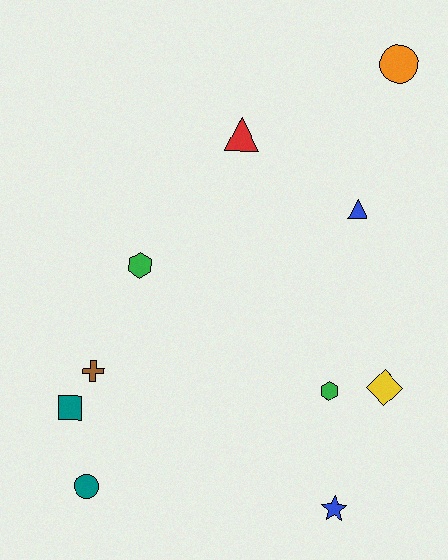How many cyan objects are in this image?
There are no cyan objects.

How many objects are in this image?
There are 10 objects.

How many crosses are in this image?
There is 1 cross.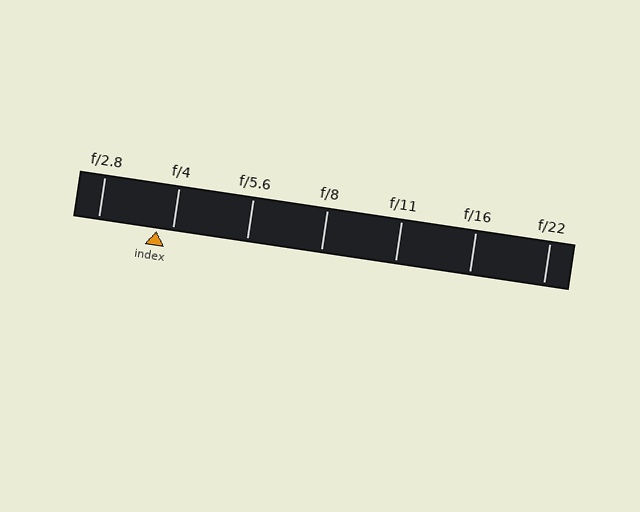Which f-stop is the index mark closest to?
The index mark is closest to f/4.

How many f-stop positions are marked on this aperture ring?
There are 7 f-stop positions marked.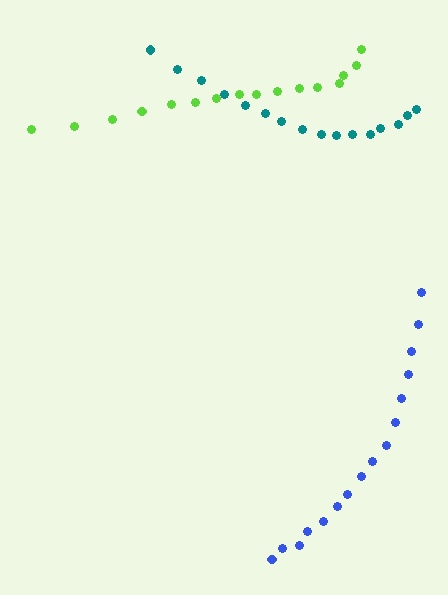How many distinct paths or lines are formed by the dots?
There are 3 distinct paths.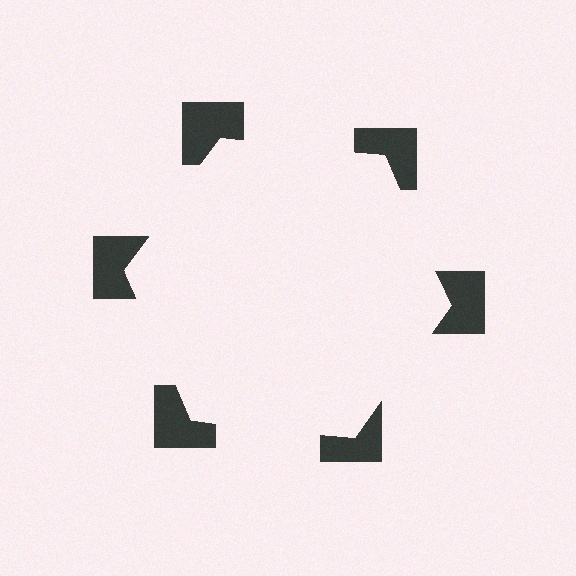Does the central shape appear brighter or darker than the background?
It typically appears slightly brighter than the background, even though no actual brightness change is drawn.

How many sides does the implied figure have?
6 sides.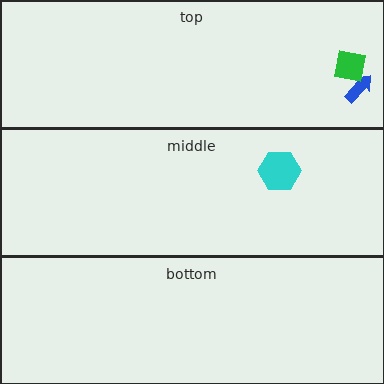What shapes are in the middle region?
The cyan hexagon.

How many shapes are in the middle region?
1.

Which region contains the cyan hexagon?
The middle region.